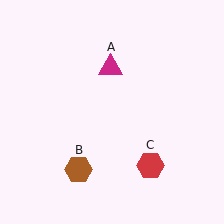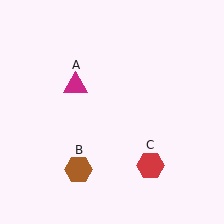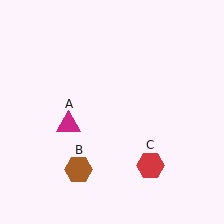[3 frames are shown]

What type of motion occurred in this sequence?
The magenta triangle (object A) rotated counterclockwise around the center of the scene.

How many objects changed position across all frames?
1 object changed position: magenta triangle (object A).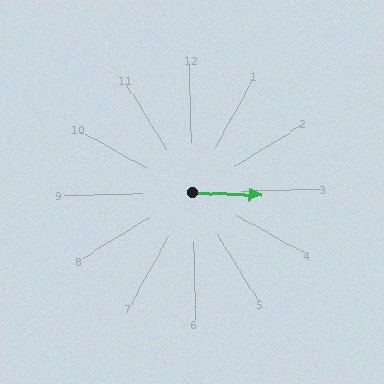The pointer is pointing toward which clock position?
Roughly 3 o'clock.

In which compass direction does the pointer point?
East.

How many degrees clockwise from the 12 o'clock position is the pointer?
Approximately 94 degrees.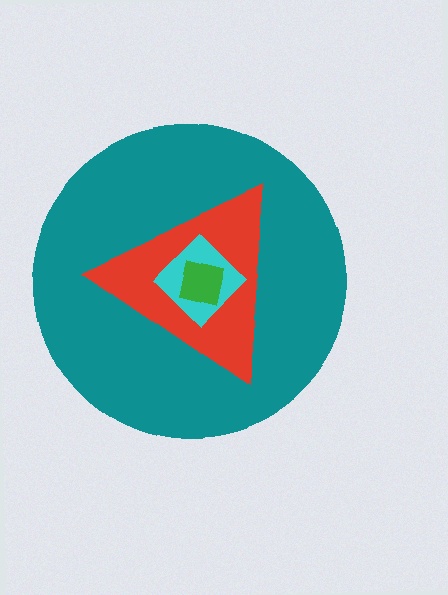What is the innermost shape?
The green square.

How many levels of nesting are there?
4.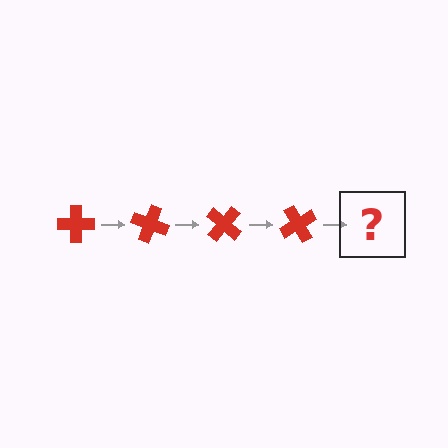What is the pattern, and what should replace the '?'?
The pattern is that the cross rotates 20 degrees each step. The '?' should be a red cross rotated 80 degrees.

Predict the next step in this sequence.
The next step is a red cross rotated 80 degrees.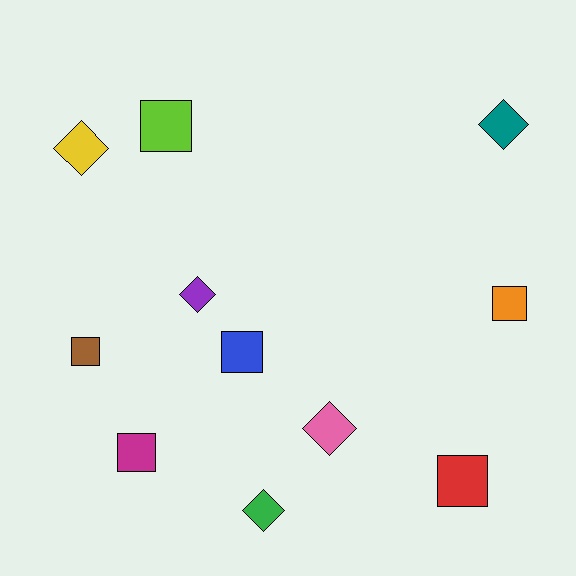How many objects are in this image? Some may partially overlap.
There are 11 objects.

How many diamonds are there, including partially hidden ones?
There are 5 diamonds.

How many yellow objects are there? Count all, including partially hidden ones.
There is 1 yellow object.